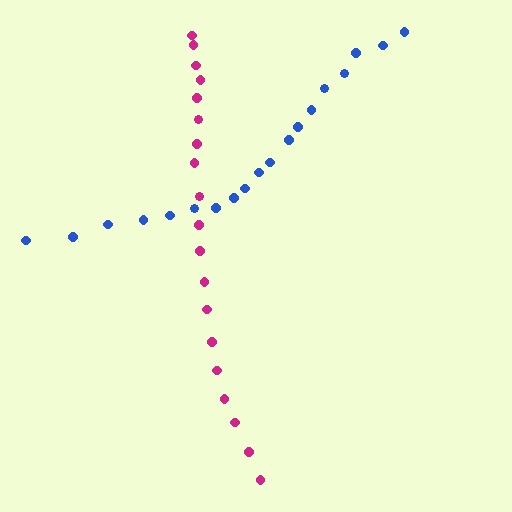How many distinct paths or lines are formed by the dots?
There are 2 distinct paths.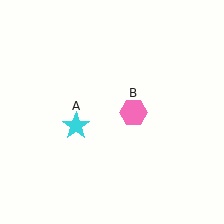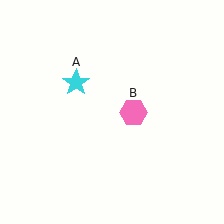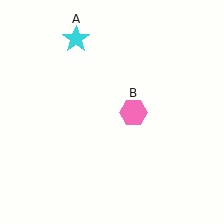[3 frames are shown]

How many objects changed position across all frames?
1 object changed position: cyan star (object A).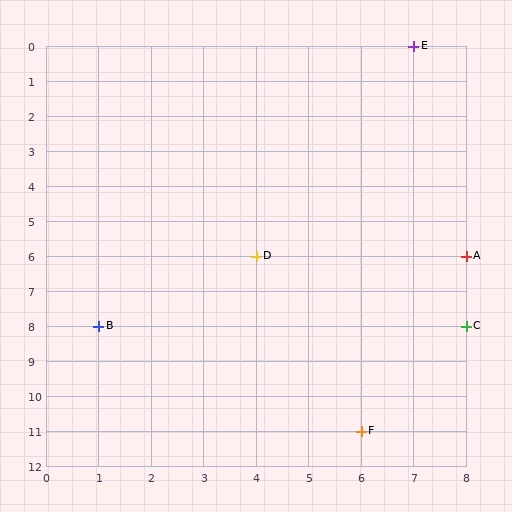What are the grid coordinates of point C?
Point C is at grid coordinates (8, 8).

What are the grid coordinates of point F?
Point F is at grid coordinates (6, 11).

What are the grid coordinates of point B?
Point B is at grid coordinates (1, 8).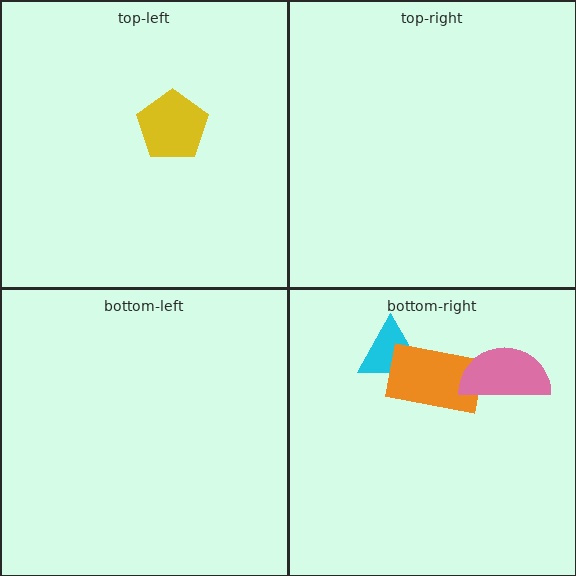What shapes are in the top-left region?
The yellow pentagon.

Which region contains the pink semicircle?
The bottom-right region.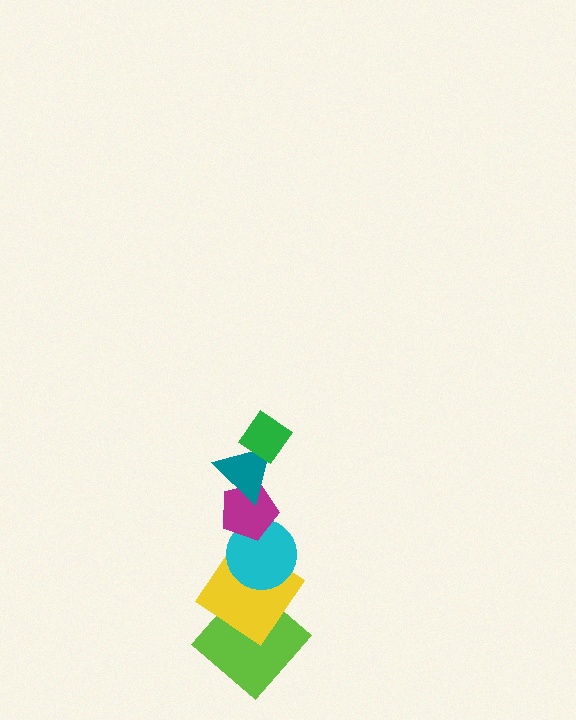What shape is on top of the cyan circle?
The magenta pentagon is on top of the cyan circle.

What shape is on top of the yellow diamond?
The cyan circle is on top of the yellow diamond.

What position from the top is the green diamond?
The green diamond is 1st from the top.